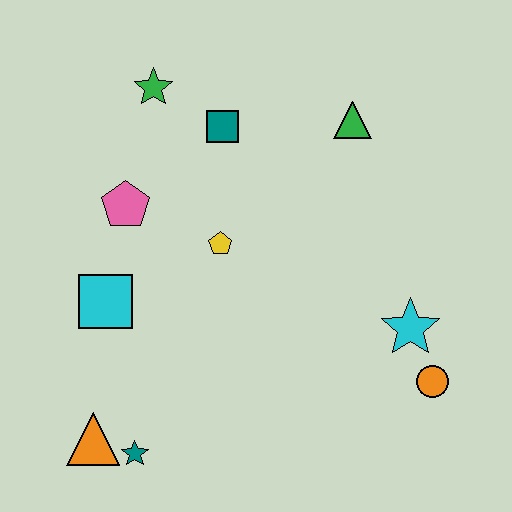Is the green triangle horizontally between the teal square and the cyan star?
Yes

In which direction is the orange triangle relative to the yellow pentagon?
The orange triangle is below the yellow pentagon.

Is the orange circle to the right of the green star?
Yes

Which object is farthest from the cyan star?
The green star is farthest from the cyan star.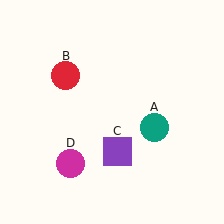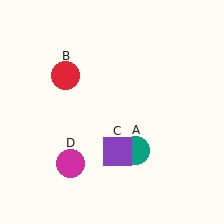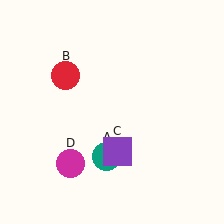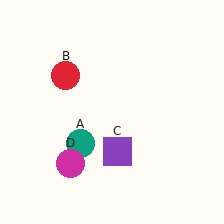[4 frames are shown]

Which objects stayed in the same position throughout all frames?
Red circle (object B) and purple square (object C) and magenta circle (object D) remained stationary.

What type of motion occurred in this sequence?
The teal circle (object A) rotated clockwise around the center of the scene.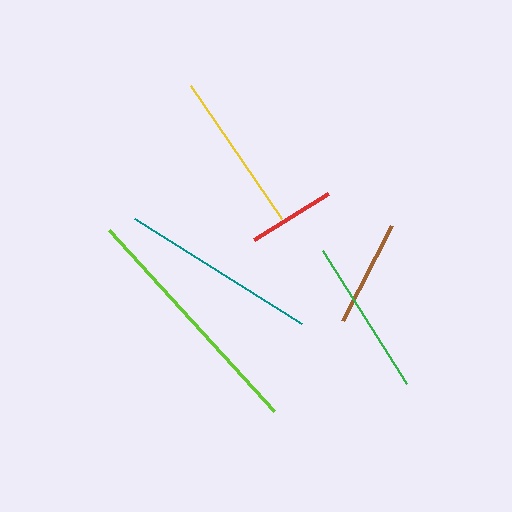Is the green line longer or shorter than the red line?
The green line is longer than the red line.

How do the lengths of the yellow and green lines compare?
The yellow and green lines are approximately the same length.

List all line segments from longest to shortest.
From longest to shortest: lime, teal, yellow, green, brown, red.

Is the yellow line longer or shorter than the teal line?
The teal line is longer than the yellow line.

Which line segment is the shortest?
The red line is the shortest at approximately 86 pixels.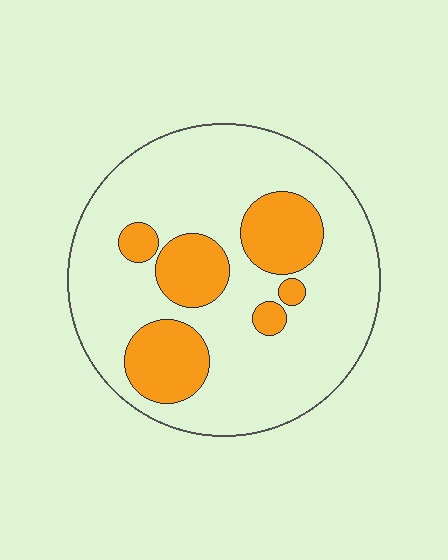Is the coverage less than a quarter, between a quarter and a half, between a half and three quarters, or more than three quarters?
Less than a quarter.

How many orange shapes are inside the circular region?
6.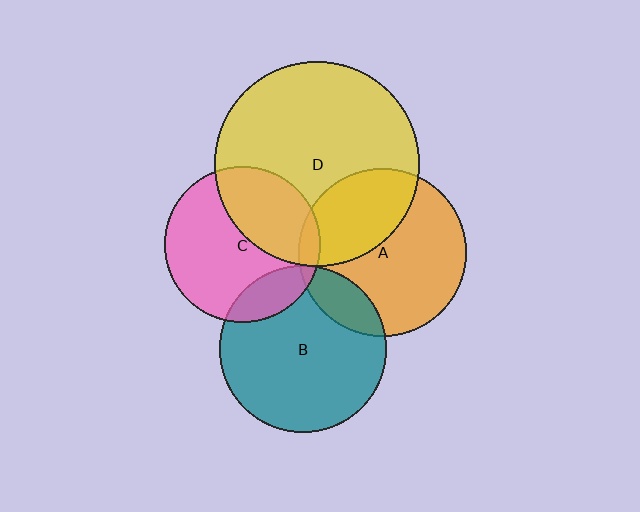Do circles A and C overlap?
Yes.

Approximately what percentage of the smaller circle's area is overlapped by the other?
Approximately 5%.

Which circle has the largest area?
Circle D (yellow).